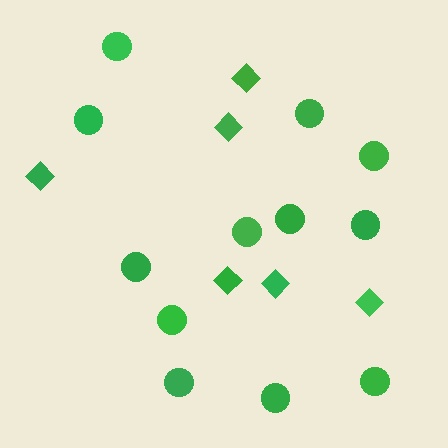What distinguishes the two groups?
There are 2 groups: one group of diamonds (6) and one group of circles (12).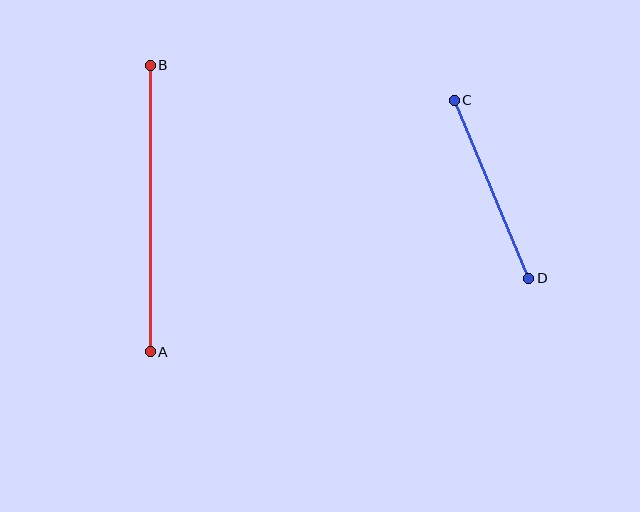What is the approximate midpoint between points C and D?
The midpoint is at approximately (491, 189) pixels.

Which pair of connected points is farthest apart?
Points A and B are farthest apart.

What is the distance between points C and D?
The distance is approximately 193 pixels.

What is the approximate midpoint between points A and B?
The midpoint is at approximately (150, 208) pixels.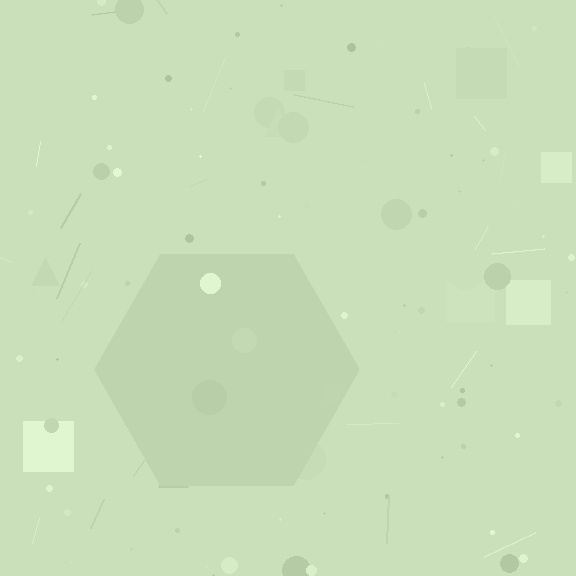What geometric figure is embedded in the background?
A hexagon is embedded in the background.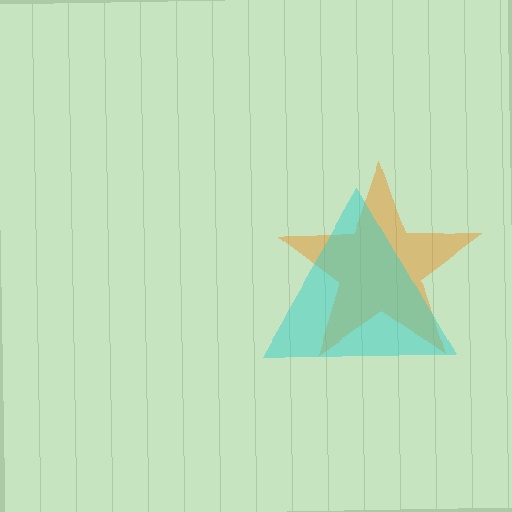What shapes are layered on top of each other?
The layered shapes are: an orange star, a cyan triangle.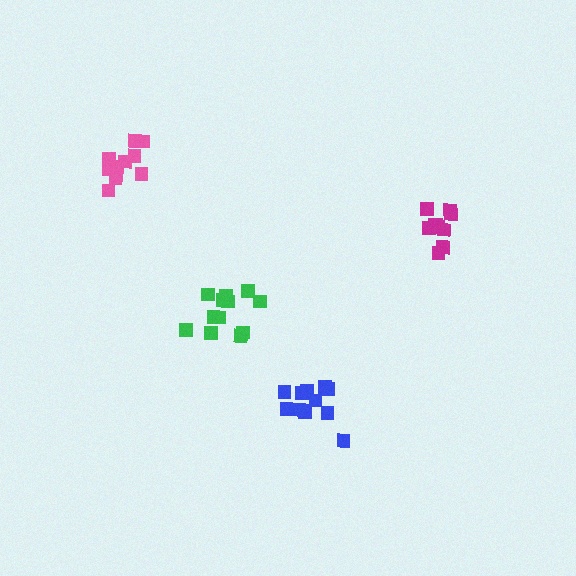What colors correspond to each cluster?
The clusters are colored: magenta, green, blue, pink.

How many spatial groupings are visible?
There are 4 spatial groupings.